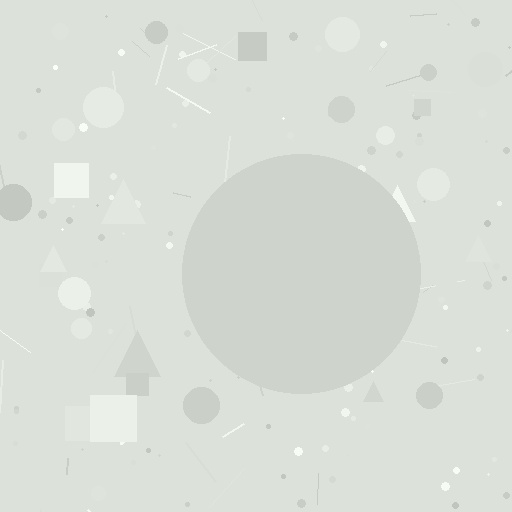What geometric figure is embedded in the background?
A circle is embedded in the background.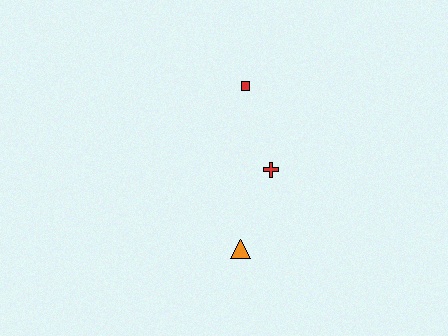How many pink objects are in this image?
There are no pink objects.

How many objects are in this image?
There are 3 objects.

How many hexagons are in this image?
There are no hexagons.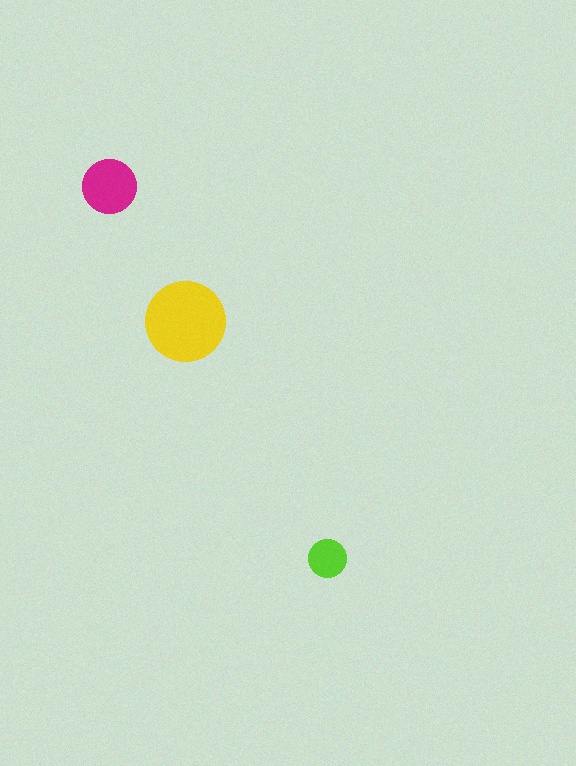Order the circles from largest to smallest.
the yellow one, the magenta one, the lime one.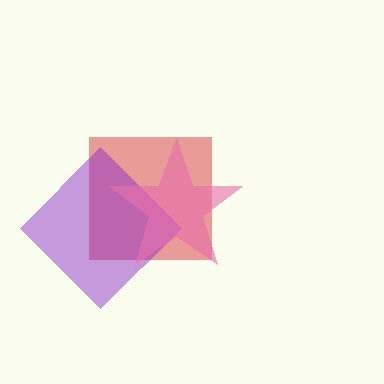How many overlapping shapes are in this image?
There are 3 overlapping shapes in the image.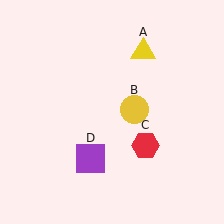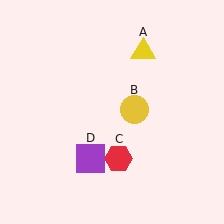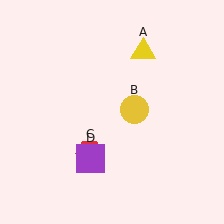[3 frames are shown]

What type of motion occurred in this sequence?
The red hexagon (object C) rotated clockwise around the center of the scene.